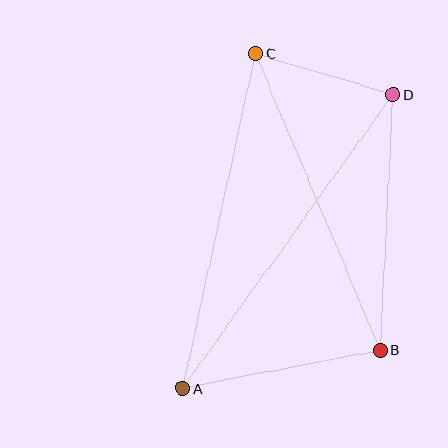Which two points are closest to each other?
Points C and D are closest to each other.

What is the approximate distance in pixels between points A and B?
The distance between A and B is approximately 200 pixels.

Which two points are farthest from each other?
Points A and D are farthest from each other.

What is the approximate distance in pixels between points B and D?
The distance between B and D is approximately 255 pixels.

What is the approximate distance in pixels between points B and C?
The distance between B and C is approximately 321 pixels.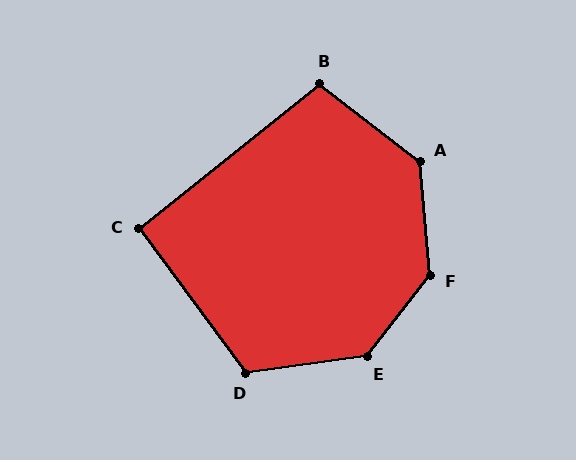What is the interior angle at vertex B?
Approximately 104 degrees (obtuse).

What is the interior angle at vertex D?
Approximately 119 degrees (obtuse).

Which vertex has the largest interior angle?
F, at approximately 137 degrees.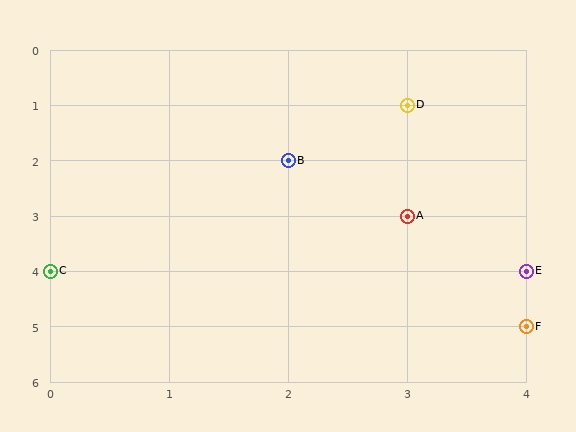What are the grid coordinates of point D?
Point D is at grid coordinates (3, 1).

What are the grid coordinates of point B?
Point B is at grid coordinates (2, 2).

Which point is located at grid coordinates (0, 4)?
Point C is at (0, 4).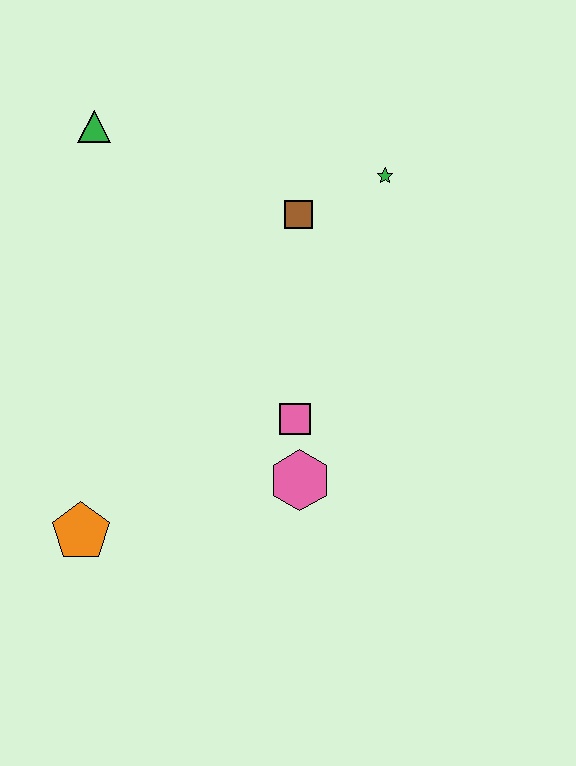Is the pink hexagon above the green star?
No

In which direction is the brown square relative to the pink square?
The brown square is above the pink square.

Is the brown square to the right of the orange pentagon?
Yes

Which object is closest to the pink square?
The pink hexagon is closest to the pink square.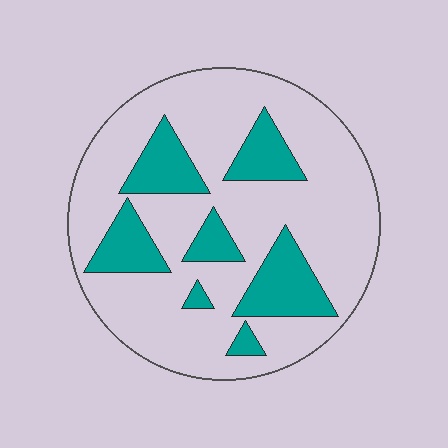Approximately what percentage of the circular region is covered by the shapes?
Approximately 25%.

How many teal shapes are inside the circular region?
7.